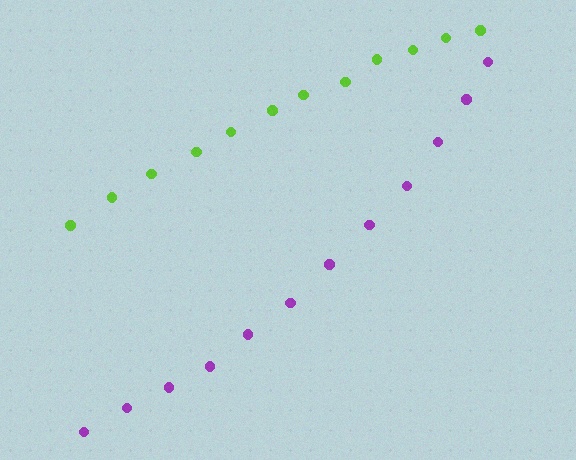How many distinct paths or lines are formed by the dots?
There are 2 distinct paths.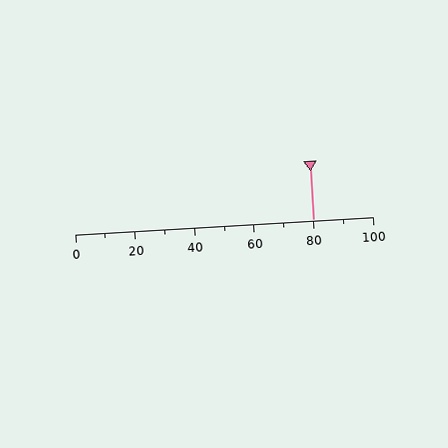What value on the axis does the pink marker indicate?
The marker indicates approximately 80.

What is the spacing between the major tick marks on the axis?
The major ticks are spaced 20 apart.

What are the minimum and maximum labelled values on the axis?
The axis runs from 0 to 100.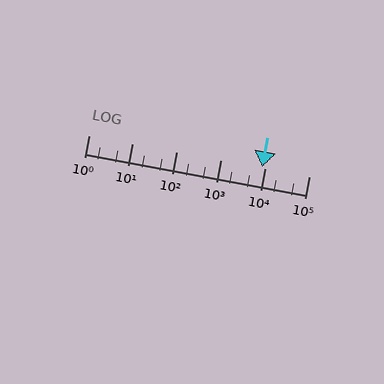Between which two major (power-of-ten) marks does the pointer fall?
The pointer is between 1000 and 10000.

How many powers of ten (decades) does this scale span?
The scale spans 5 decades, from 1 to 100000.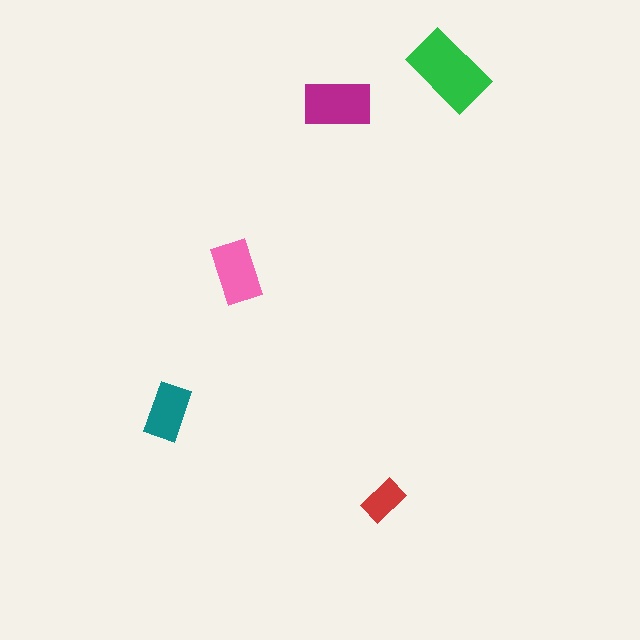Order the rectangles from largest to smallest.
the green one, the magenta one, the pink one, the teal one, the red one.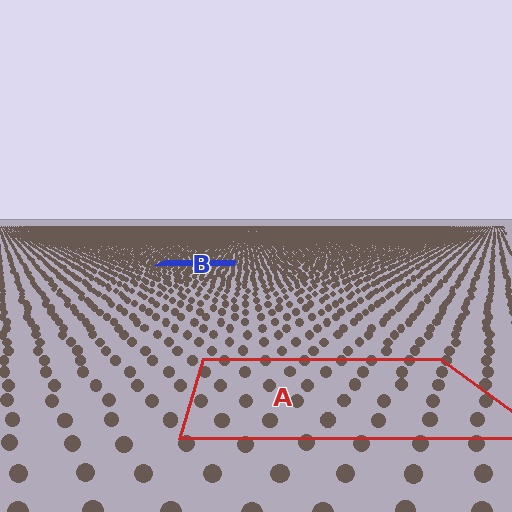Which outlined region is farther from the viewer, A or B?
Region B is farther from the viewer — the texture elements inside it appear smaller and more densely packed.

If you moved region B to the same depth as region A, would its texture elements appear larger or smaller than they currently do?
They would appear larger. At a closer depth, the same texture elements are projected at a bigger on-screen size.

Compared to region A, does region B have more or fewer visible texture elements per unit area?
Region B has more texture elements per unit area — they are packed more densely because it is farther away.